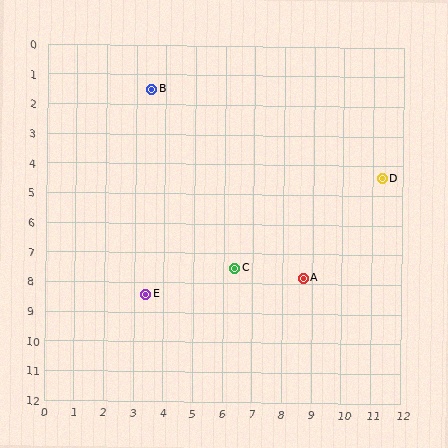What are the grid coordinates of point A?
Point A is at approximately (8.7, 7.8).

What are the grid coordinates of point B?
Point B is at approximately (3.5, 1.5).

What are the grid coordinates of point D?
Point D is at approximately (11.3, 4.4).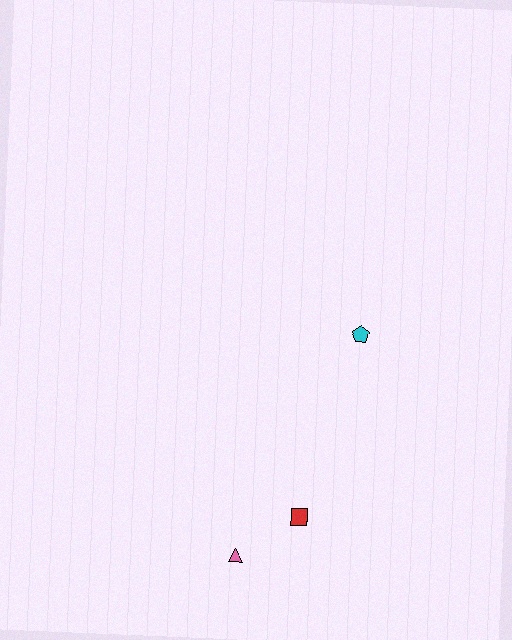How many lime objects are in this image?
There are no lime objects.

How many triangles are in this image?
There is 1 triangle.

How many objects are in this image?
There are 3 objects.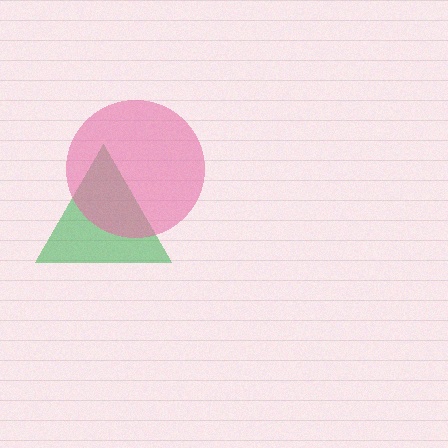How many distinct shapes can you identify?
There are 2 distinct shapes: a green triangle, a pink circle.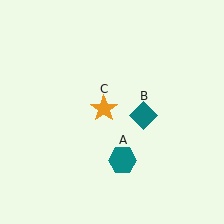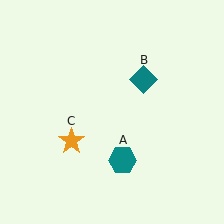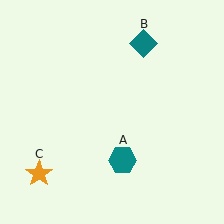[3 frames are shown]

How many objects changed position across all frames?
2 objects changed position: teal diamond (object B), orange star (object C).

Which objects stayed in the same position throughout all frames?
Teal hexagon (object A) remained stationary.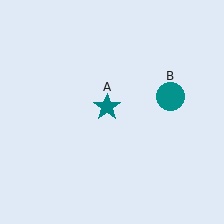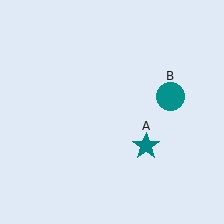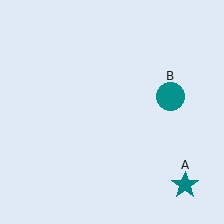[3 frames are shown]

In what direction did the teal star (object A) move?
The teal star (object A) moved down and to the right.